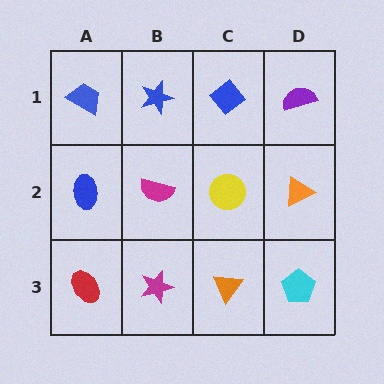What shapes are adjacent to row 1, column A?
A blue ellipse (row 2, column A), a blue star (row 1, column B).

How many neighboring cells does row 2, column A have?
3.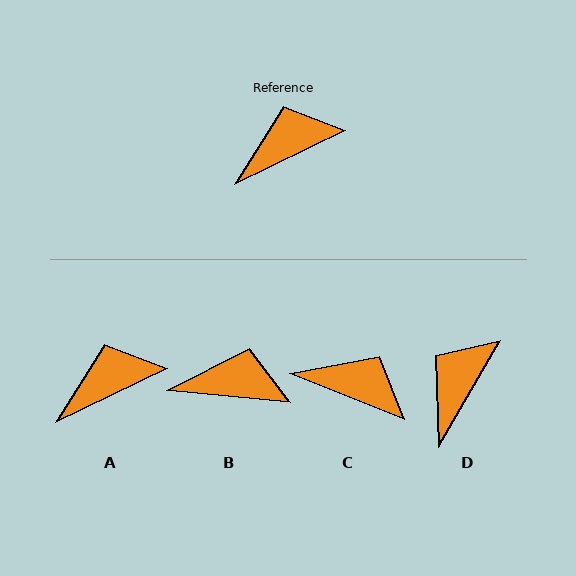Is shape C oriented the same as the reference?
No, it is off by about 48 degrees.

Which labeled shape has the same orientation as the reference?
A.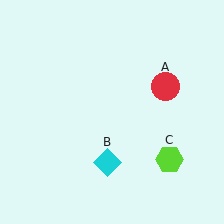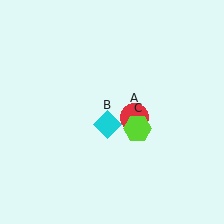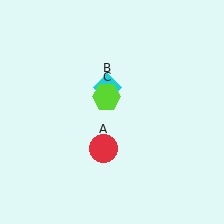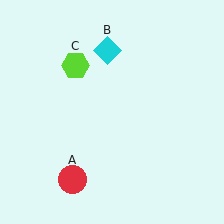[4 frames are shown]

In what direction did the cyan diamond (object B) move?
The cyan diamond (object B) moved up.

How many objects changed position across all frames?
3 objects changed position: red circle (object A), cyan diamond (object B), lime hexagon (object C).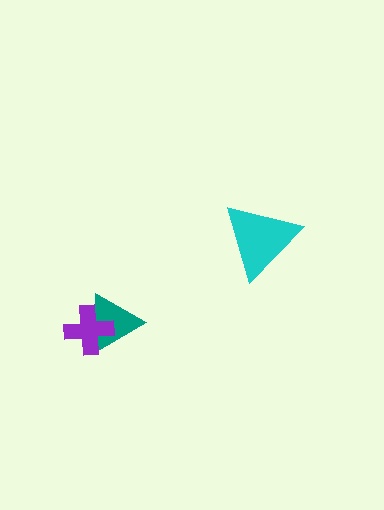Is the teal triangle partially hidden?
Yes, it is partially covered by another shape.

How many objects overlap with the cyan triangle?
0 objects overlap with the cyan triangle.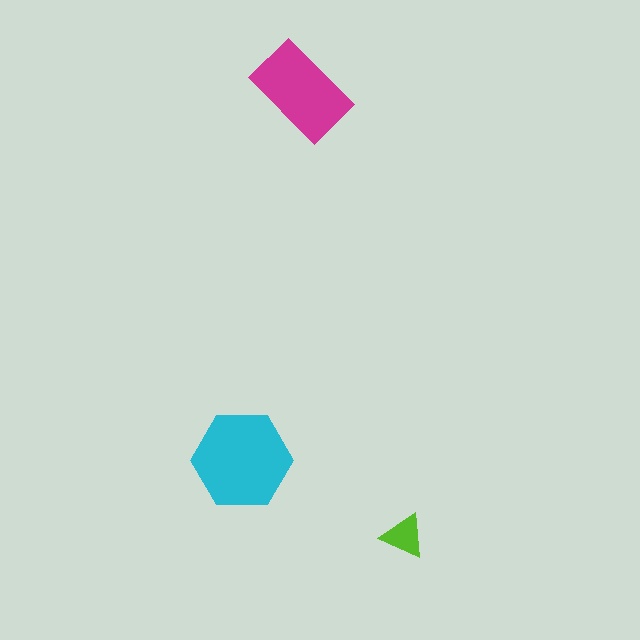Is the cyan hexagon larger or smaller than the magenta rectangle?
Larger.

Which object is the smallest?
The lime triangle.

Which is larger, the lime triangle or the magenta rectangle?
The magenta rectangle.